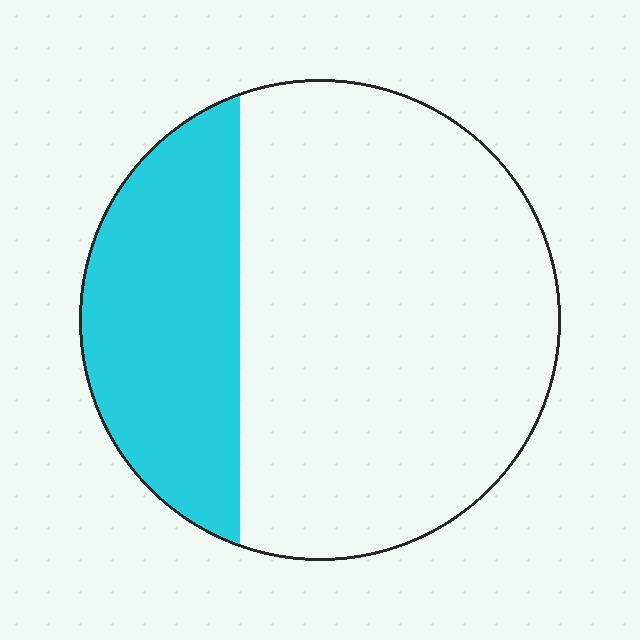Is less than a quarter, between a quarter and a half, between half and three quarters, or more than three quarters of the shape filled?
Between a quarter and a half.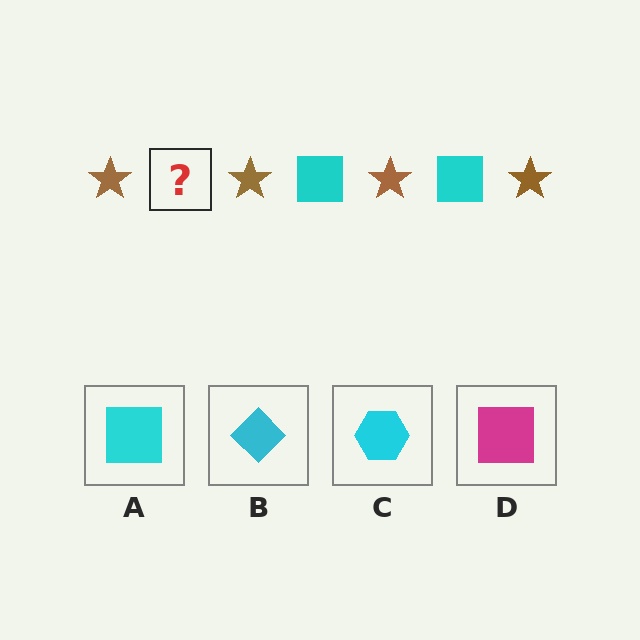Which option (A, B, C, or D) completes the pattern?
A.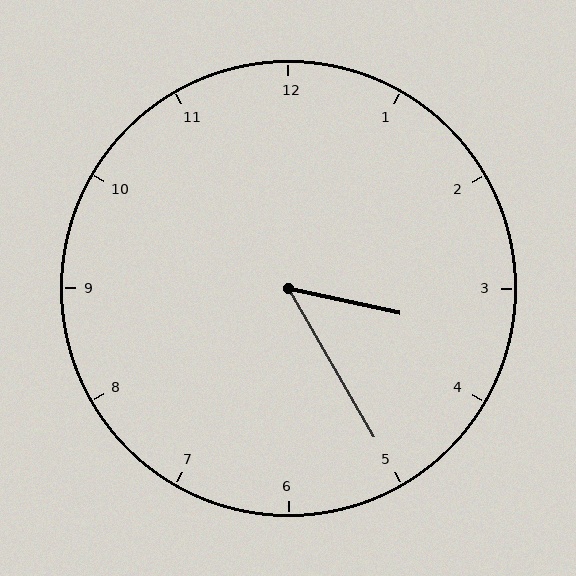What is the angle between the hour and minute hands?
Approximately 48 degrees.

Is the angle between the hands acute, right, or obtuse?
It is acute.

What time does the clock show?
3:25.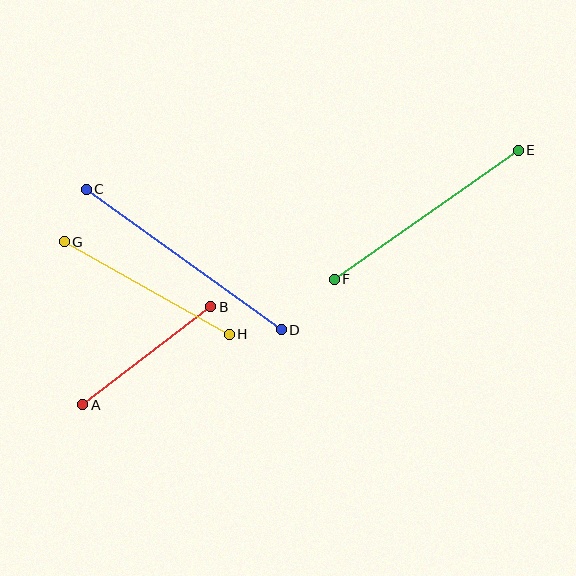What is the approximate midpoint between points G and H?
The midpoint is at approximately (147, 288) pixels.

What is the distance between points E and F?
The distance is approximately 225 pixels.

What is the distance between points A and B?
The distance is approximately 161 pixels.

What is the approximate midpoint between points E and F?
The midpoint is at approximately (426, 215) pixels.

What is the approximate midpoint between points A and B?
The midpoint is at approximately (147, 356) pixels.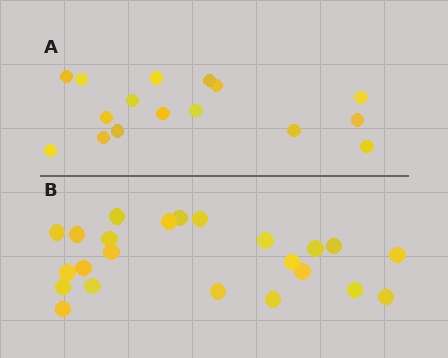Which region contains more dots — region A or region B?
Region B (the bottom region) has more dots.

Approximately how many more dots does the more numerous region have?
Region B has roughly 8 or so more dots than region A.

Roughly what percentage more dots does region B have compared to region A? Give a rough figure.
About 45% more.